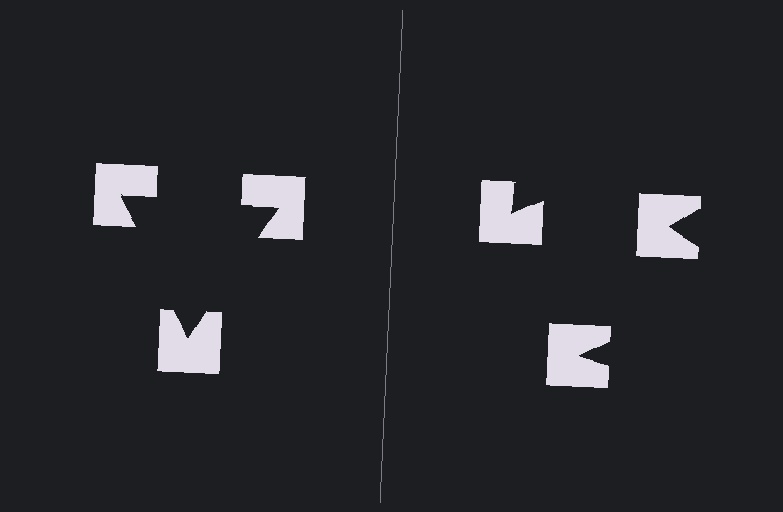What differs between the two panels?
The notched squares are positioned identically on both sides; only the wedge orientations differ. On the left they align to a triangle; on the right they are misaligned.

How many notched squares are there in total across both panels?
6 — 3 on each side.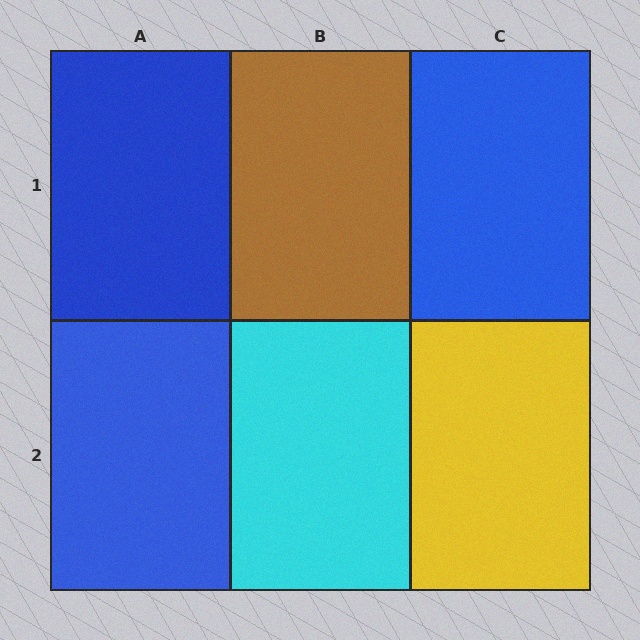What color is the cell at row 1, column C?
Blue.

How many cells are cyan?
1 cell is cyan.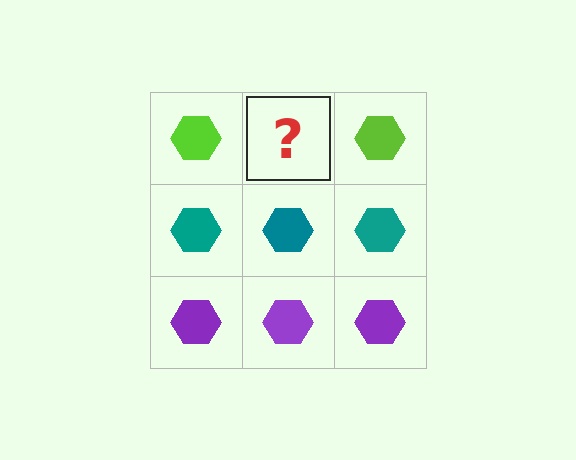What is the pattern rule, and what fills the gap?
The rule is that each row has a consistent color. The gap should be filled with a lime hexagon.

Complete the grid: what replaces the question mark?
The question mark should be replaced with a lime hexagon.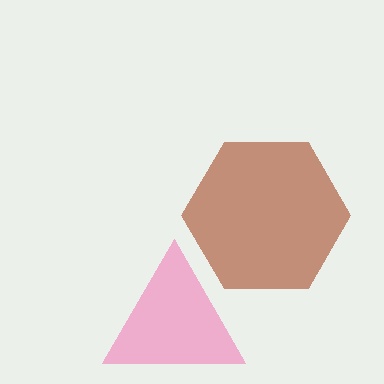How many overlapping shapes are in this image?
There are 2 overlapping shapes in the image.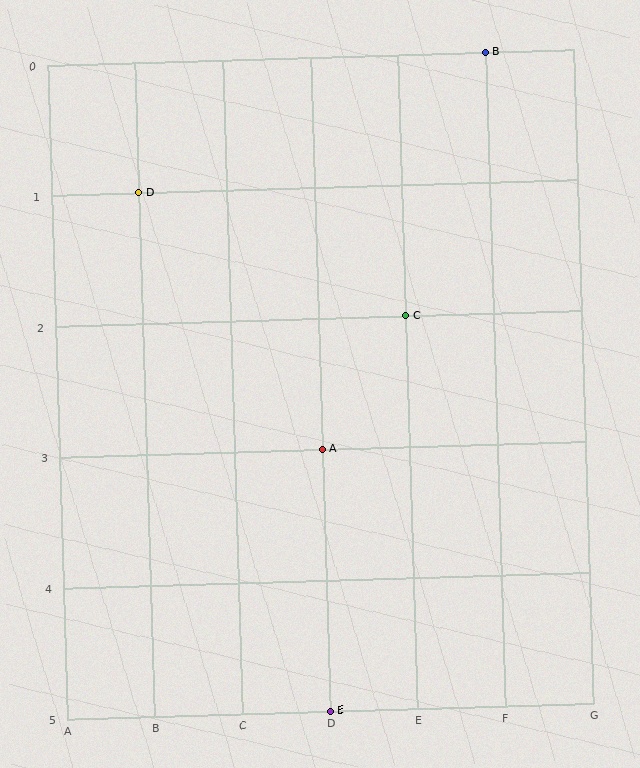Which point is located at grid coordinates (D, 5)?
Point E is at (D, 5).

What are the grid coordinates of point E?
Point E is at grid coordinates (D, 5).